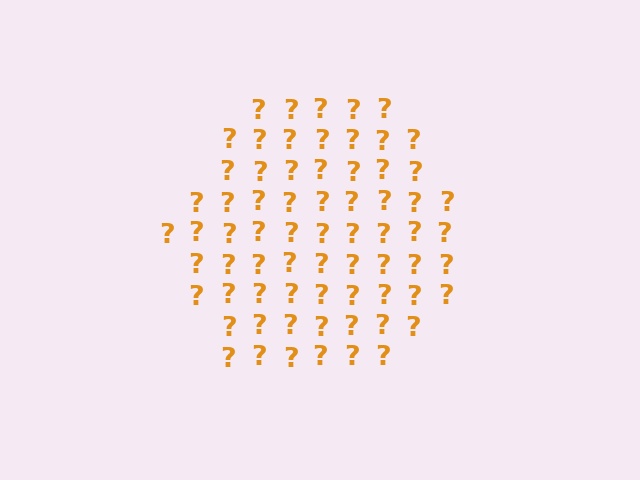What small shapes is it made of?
It is made of small question marks.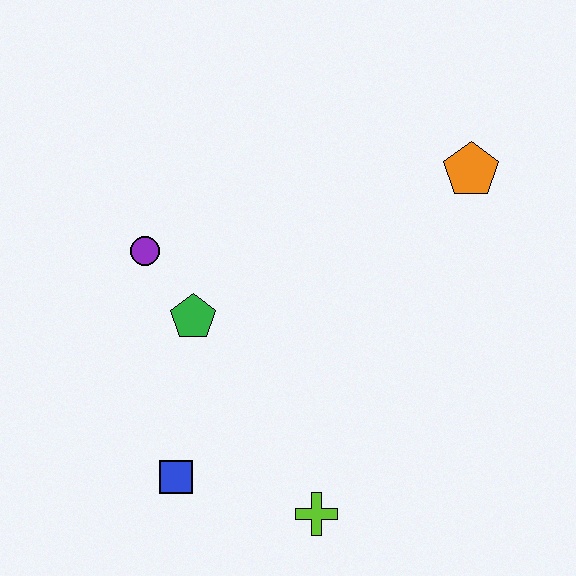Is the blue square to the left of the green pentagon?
Yes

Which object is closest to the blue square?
The lime cross is closest to the blue square.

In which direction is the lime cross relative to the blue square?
The lime cross is to the right of the blue square.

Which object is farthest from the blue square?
The orange pentagon is farthest from the blue square.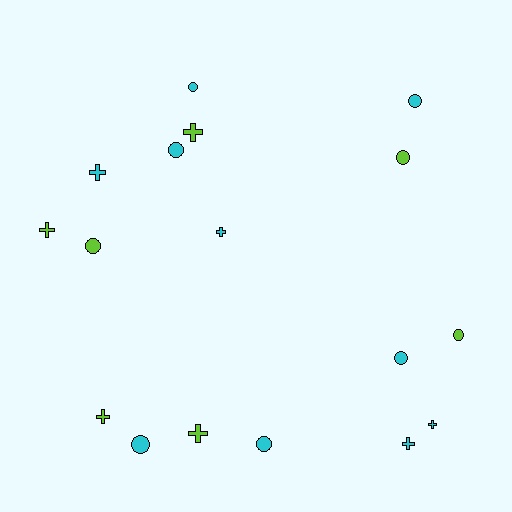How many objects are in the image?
There are 17 objects.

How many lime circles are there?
There are 3 lime circles.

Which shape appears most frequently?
Circle, with 9 objects.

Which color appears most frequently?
Cyan, with 10 objects.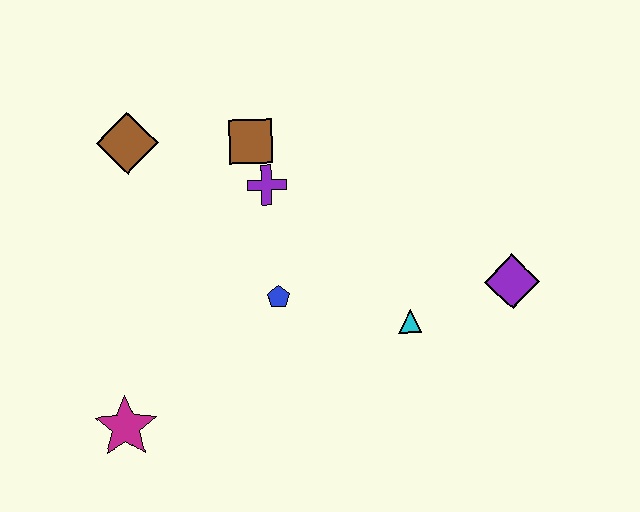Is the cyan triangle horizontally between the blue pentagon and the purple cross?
No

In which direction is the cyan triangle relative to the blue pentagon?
The cyan triangle is to the right of the blue pentagon.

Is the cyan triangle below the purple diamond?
Yes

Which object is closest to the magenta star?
The blue pentagon is closest to the magenta star.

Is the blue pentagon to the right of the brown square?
Yes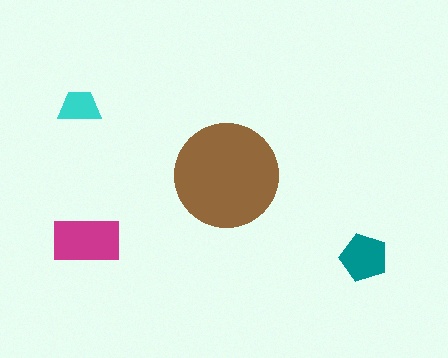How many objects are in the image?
There are 4 objects in the image.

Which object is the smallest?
The cyan trapezoid.